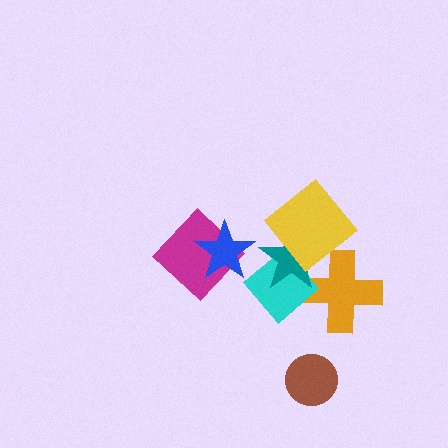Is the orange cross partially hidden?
Yes, it is partially covered by another shape.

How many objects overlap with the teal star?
3 objects overlap with the teal star.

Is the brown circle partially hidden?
No, no other shape covers it.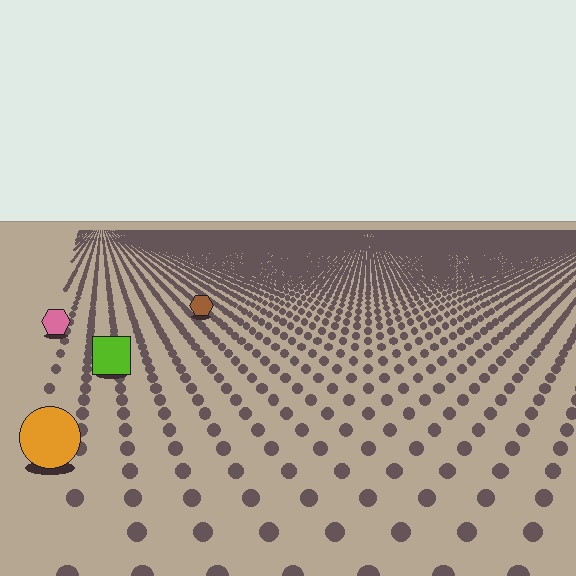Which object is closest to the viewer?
The orange circle is closest. The texture marks near it are larger and more spread out.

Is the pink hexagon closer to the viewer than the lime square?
No. The lime square is closer — you can tell from the texture gradient: the ground texture is coarser near it.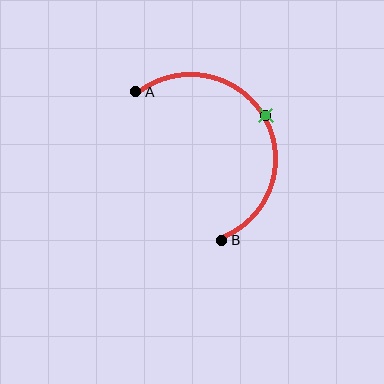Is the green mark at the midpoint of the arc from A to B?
Yes. The green mark lies on the arc at equal arc-length from both A and B — it is the arc midpoint.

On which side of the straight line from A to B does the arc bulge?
The arc bulges to the right of the straight line connecting A and B.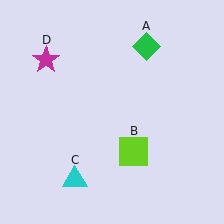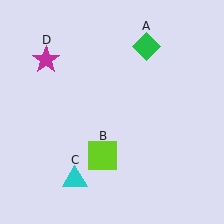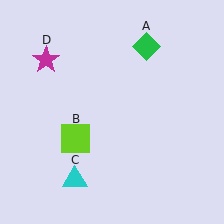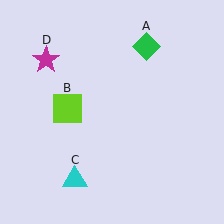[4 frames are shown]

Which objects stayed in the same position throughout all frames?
Green diamond (object A) and cyan triangle (object C) and magenta star (object D) remained stationary.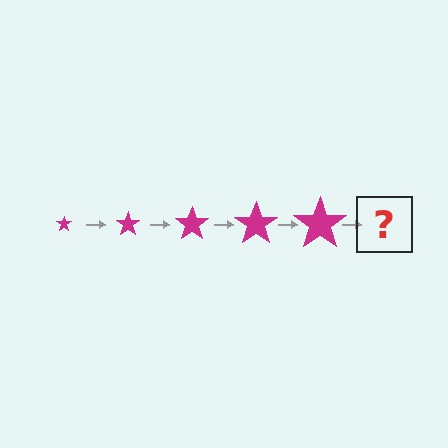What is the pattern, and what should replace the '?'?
The pattern is that the star gets progressively larger each step. The '?' should be a magenta star, larger than the previous one.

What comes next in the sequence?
The next element should be a magenta star, larger than the previous one.